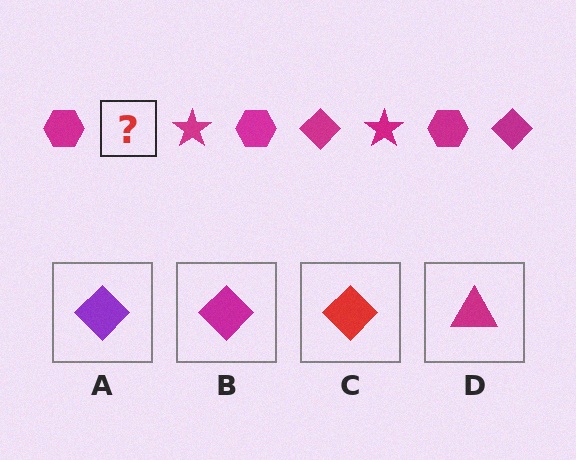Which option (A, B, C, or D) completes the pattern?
B.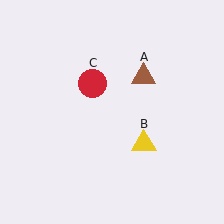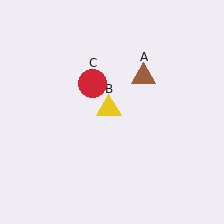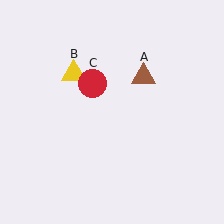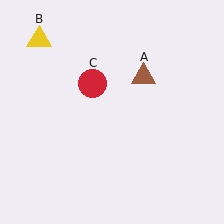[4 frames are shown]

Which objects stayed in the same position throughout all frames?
Brown triangle (object A) and red circle (object C) remained stationary.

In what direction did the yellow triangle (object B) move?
The yellow triangle (object B) moved up and to the left.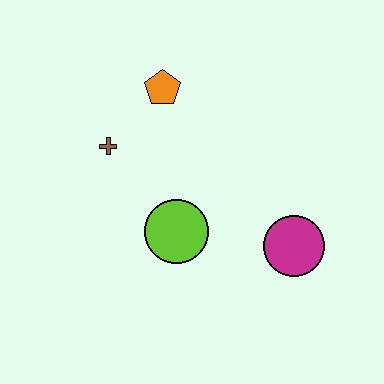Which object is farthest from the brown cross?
The magenta circle is farthest from the brown cross.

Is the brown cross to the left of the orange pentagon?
Yes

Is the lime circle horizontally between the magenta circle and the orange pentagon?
Yes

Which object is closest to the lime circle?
The brown cross is closest to the lime circle.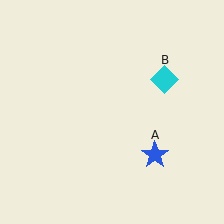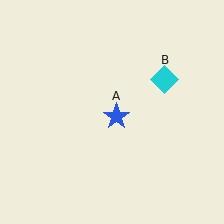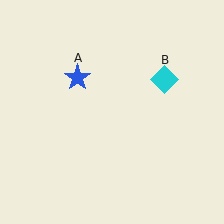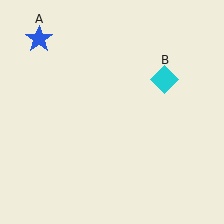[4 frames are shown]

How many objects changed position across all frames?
1 object changed position: blue star (object A).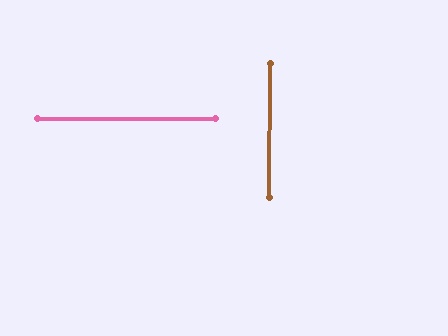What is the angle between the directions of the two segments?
Approximately 89 degrees.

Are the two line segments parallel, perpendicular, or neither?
Perpendicular — they meet at approximately 89°.